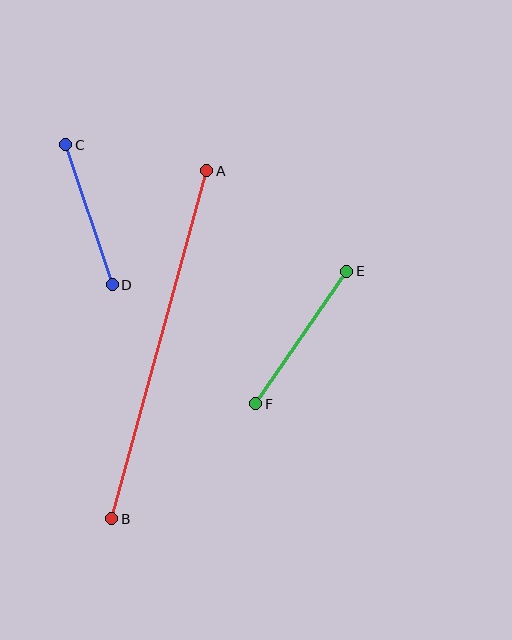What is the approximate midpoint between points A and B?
The midpoint is at approximately (159, 345) pixels.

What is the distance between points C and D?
The distance is approximately 147 pixels.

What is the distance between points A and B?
The distance is approximately 361 pixels.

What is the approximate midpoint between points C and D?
The midpoint is at approximately (89, 215) pixels.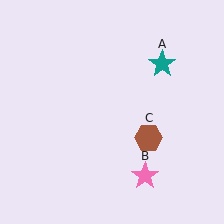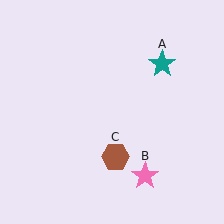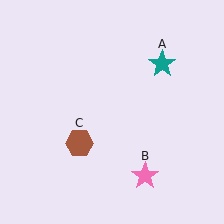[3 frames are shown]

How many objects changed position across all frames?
1 object changed position: brown hexagon (object C).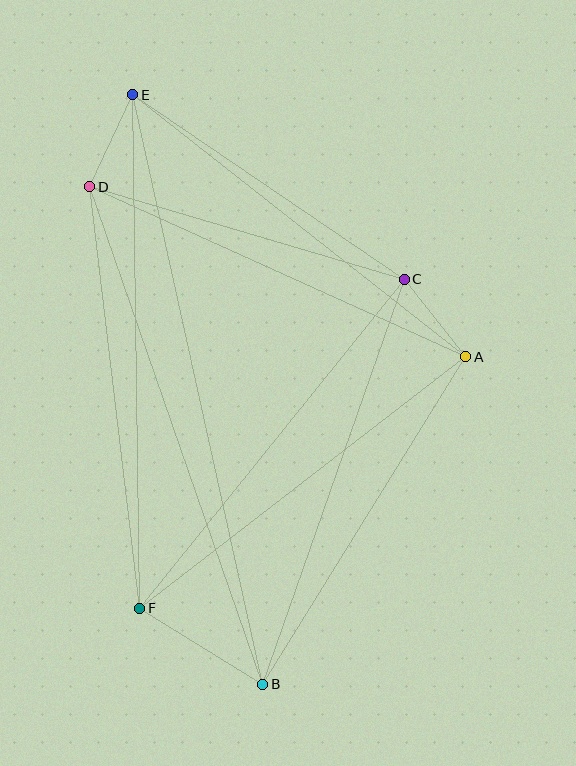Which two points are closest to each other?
Points A and C are closest to each other.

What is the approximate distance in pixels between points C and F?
The distance between C and F is approximately 422 pixels.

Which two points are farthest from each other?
Points B and E are farthest from each other.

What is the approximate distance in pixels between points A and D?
The distance between A and D is approximately 413 pixels.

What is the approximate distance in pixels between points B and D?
The distance between B and D is approximately 527 pixels.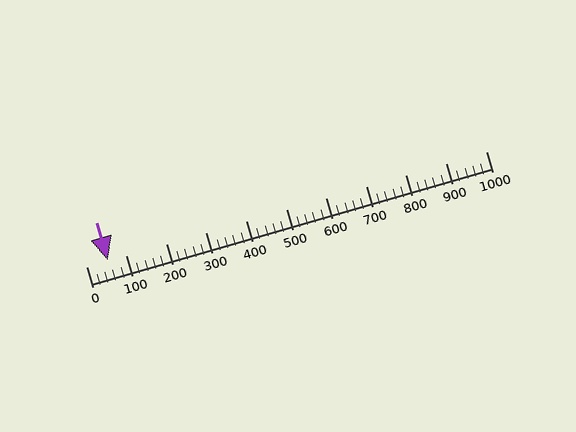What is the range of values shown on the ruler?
The ruler shows values from 0 to 1000.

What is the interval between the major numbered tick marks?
The major tick marks are spaced 100 units apart.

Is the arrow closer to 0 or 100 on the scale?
The arrow is closer to 100.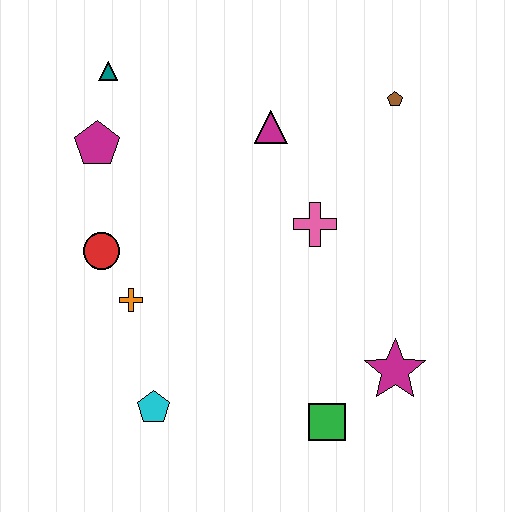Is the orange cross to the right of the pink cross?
No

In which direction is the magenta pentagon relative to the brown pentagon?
The magenta pentagon is to the left of the brown pentagon.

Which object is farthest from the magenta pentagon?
The magenta star is farthest from the magenta pentagon.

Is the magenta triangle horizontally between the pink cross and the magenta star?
No